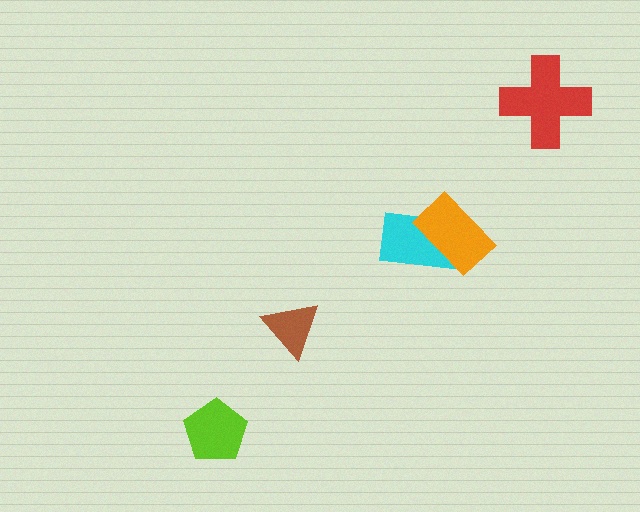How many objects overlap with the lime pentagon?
0 objects overlap with the lime pentagon.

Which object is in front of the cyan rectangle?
The orange rectangle is in front of the cyan rectangle.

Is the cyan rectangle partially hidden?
Yes, it is partially covered by another shape.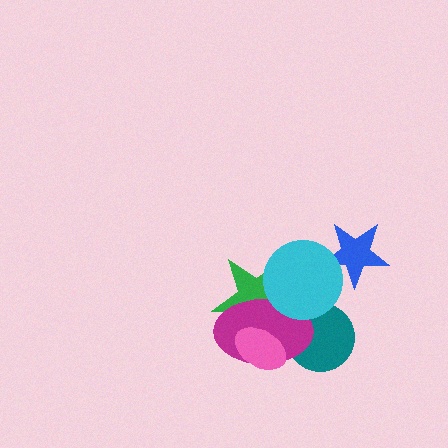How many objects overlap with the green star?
3 objects overlap with the green star.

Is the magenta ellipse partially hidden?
Yes, it is partially covered by another shape.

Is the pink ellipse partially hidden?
No, no other shape covers it.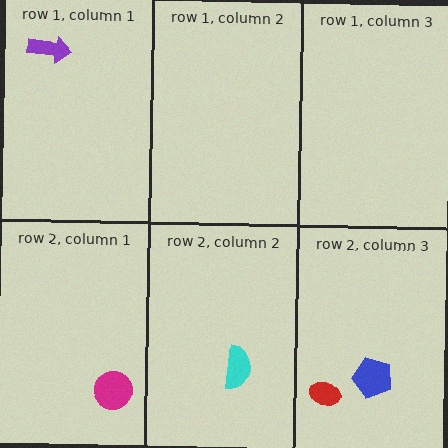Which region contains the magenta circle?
The row 2, column 1 region.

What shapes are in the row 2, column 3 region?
The red ellipse, the blue pentagon.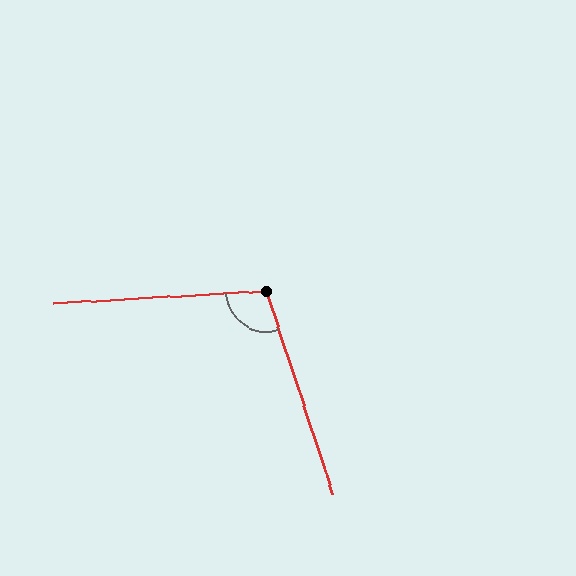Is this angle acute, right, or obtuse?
It is obtuse.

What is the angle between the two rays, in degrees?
Approximately 105 degrees.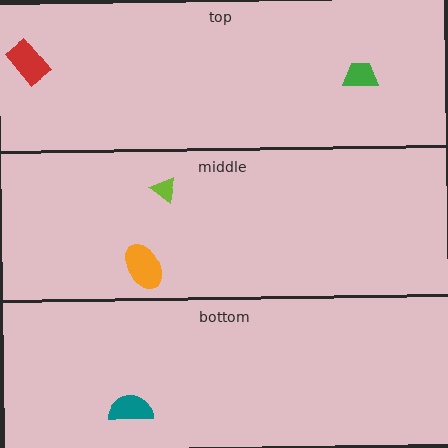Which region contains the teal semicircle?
The bottom region.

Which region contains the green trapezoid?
The top region.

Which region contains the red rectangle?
The top region.